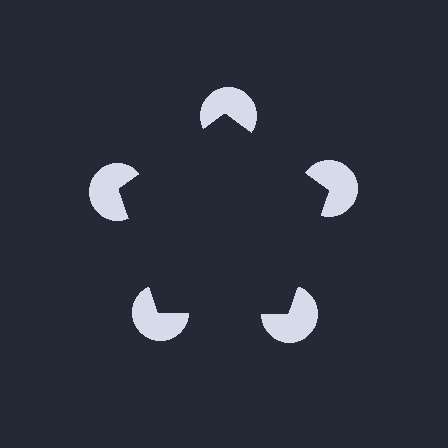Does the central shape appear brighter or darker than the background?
It typically appears slightly darker than the background, even though no actual brightness change is drawn.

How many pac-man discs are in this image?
There are 5 — one at each vertex of the illusory pentagon.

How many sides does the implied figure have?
5 sides.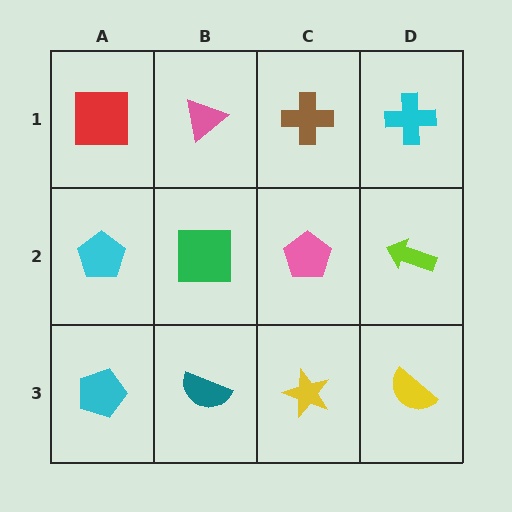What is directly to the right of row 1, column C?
A cyan cross.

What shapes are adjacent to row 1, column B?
A green square (row 2, column B), a red square (row 1, column A), a brown cross (row 1, column C).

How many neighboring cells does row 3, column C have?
3.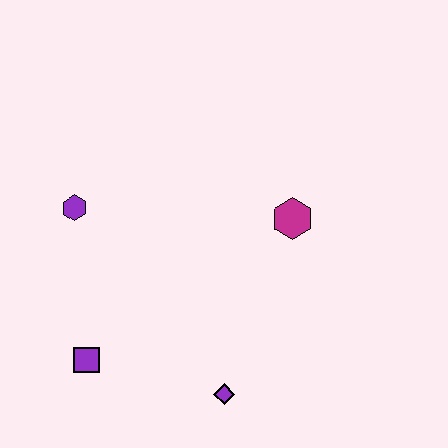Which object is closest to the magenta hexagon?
The purple diamond is closest to the magenta hexagon.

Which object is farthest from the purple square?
The magenta hexagon is farthest from the purple square.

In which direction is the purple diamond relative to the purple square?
The purple diamond is to the right of the purple square.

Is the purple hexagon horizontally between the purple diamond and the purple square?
No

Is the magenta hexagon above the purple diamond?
Yes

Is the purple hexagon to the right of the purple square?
No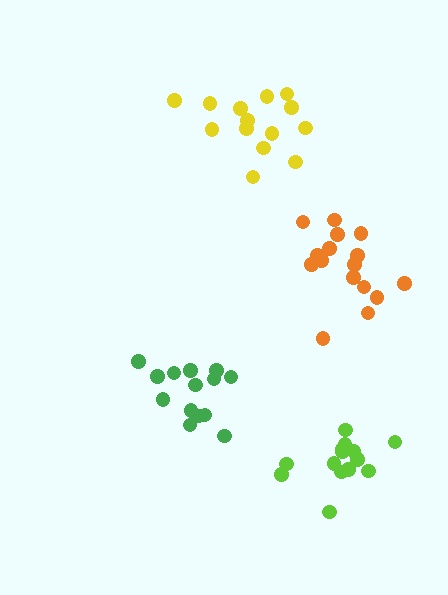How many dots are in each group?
Group 1: 16 dots, Group 2: 14 dots, Group 3: 14 dots, Group 4: 14 dots (58 total).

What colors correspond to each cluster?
The clusters are colored: orange, lime, green, yellow.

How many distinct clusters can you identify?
There are 4 distinct clusters.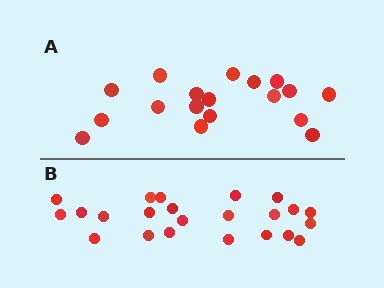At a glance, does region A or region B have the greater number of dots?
Region B (the bottom region) has more dots.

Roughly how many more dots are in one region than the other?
Region B has about 5 more dots than region A.